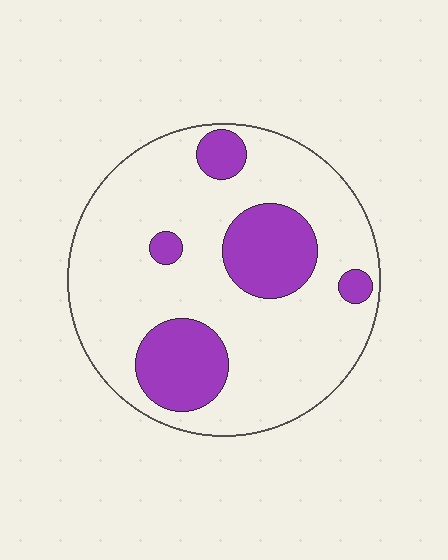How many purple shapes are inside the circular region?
5.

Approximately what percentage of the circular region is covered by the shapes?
Approximately 25%.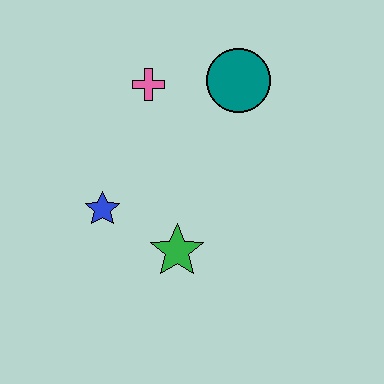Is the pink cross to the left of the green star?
Yes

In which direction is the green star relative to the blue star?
The green star is to the right of the blue star.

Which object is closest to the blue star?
The green star is closest to the blue star.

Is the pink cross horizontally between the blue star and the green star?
Yes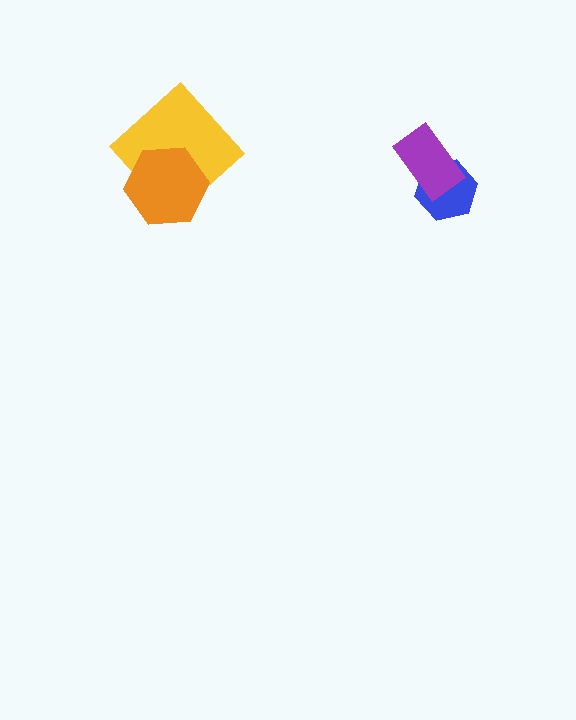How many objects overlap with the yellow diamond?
1 object overlaps with the yellow diamond.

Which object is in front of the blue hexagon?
The purple rectangle is in front of the blue hexagon.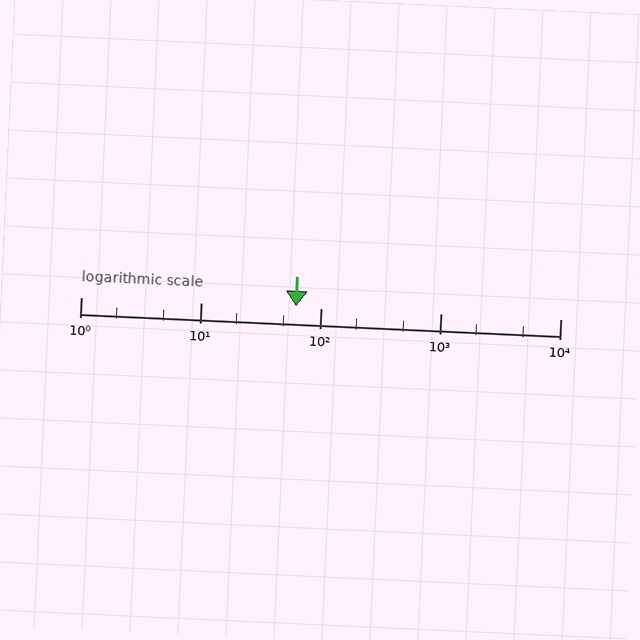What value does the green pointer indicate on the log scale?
The pointer indicates approximately 63.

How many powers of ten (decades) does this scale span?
The scale spans 4 decades, from 1 to 10000.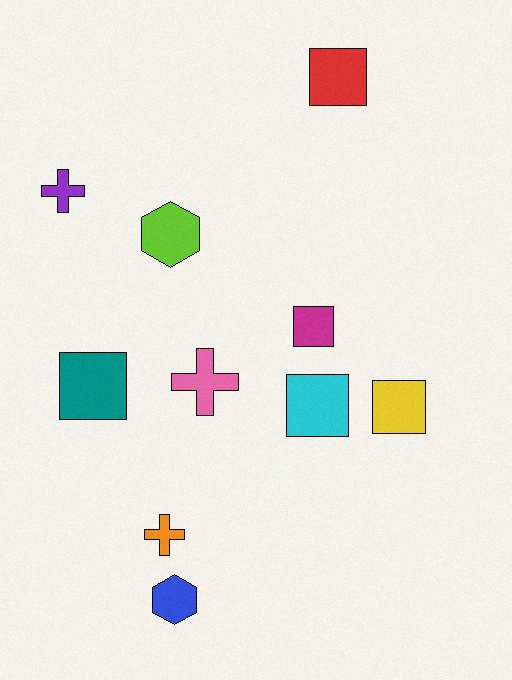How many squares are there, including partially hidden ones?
There are 5 squares.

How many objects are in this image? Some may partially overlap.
There are 10 objects.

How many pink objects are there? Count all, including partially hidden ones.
There is 1 pink object.